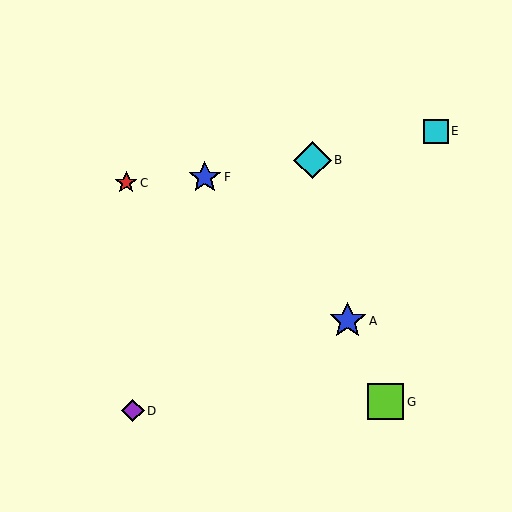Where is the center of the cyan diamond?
The center of the cyan diamond is at (313, 160).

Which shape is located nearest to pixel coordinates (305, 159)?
The cyan diamond (labeled B) at (313, 160) is nearest to that location.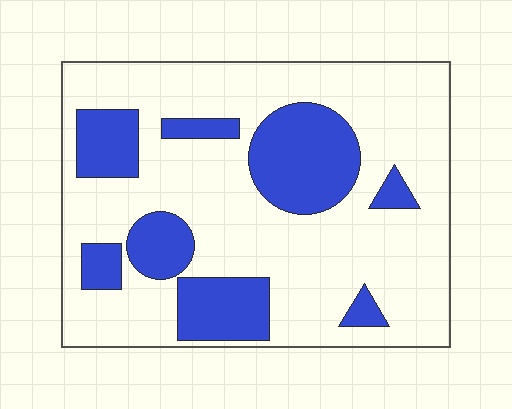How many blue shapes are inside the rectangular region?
8.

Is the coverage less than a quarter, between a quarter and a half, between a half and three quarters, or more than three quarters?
Between a quarter and a half.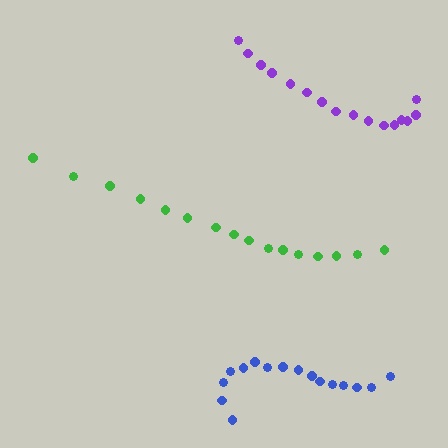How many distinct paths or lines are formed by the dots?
There are 3 distinct paths.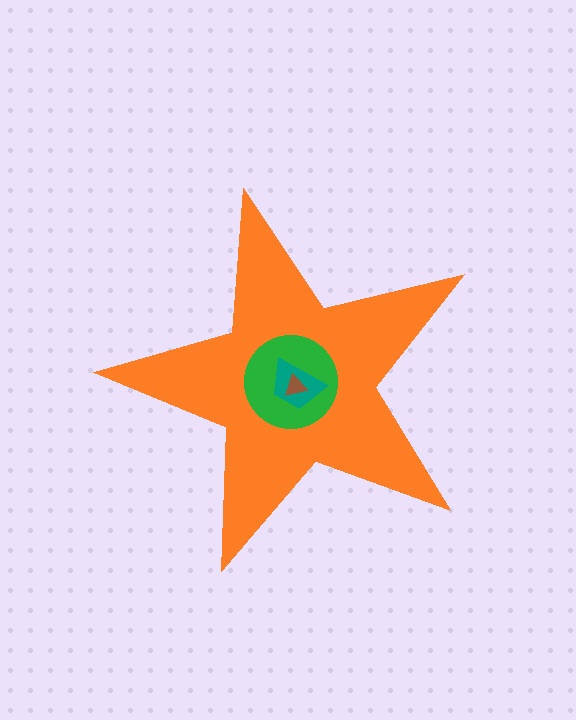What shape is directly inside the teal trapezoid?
The brown triangle.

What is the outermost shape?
The orange star.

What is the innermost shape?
The brown triangle.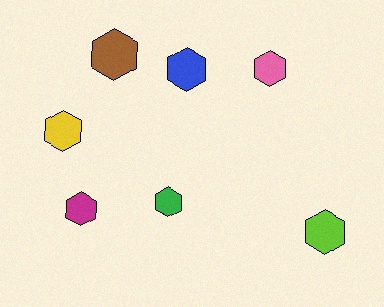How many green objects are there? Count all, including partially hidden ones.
There is 1 green object.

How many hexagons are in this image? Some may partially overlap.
There are 7 hexagons.